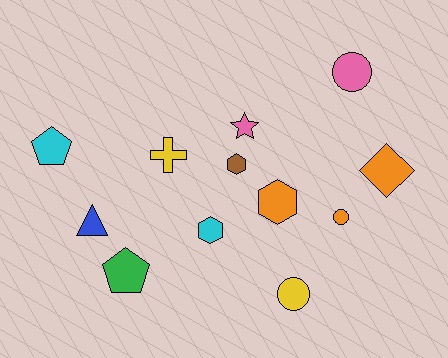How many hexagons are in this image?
There are 3 hexagons.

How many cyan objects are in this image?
There are 2 cyan objects.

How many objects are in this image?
There are 12 objects.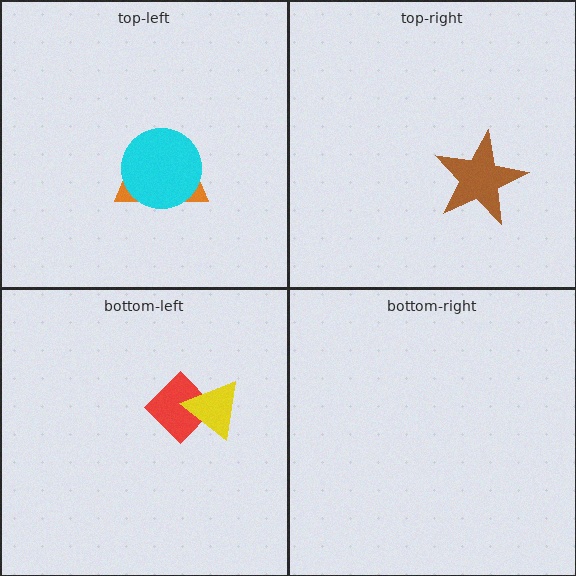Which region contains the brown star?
The top-right region.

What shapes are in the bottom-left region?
The red diamond, the yellow triangle.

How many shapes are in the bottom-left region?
2.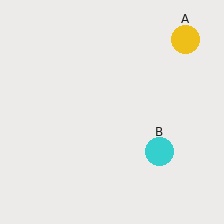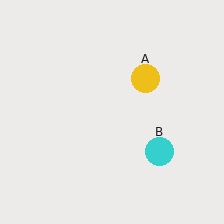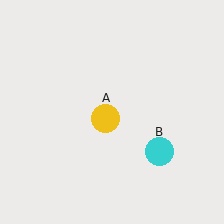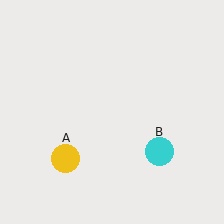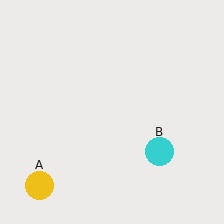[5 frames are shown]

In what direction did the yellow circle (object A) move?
The yellow circle (object A) moved down and to the left.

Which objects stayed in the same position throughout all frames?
Cyan circle (object B) remained stationary.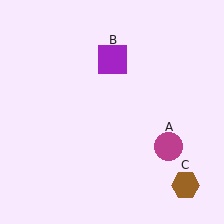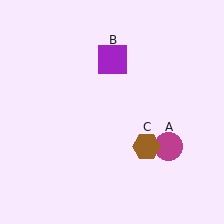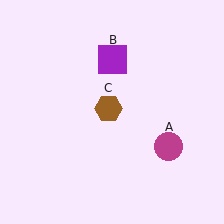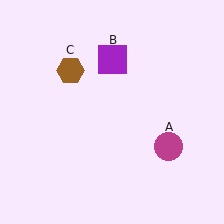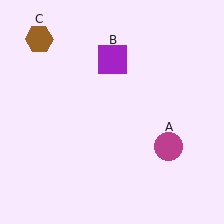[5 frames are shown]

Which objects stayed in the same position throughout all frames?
Magenta circle (object A) and purple square (object B) remained stationary.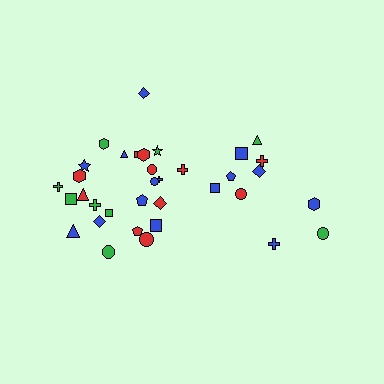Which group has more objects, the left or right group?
The left group.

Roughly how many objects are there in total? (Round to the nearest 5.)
Roughly 35 objects in total.